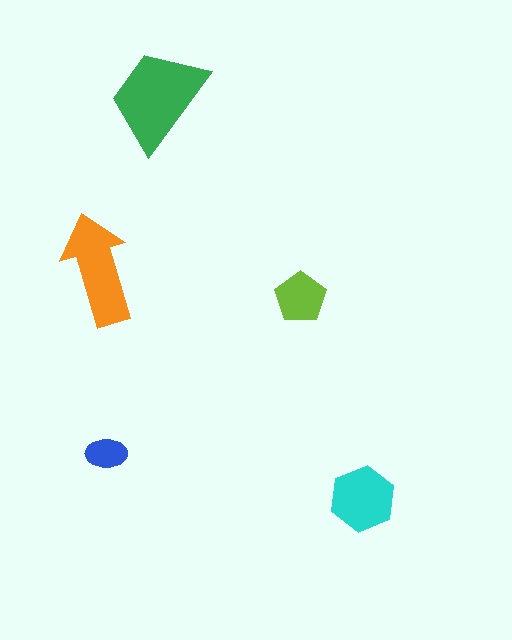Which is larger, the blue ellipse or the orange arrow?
The orange arrow.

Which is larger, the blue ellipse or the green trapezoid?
The green trapezoid.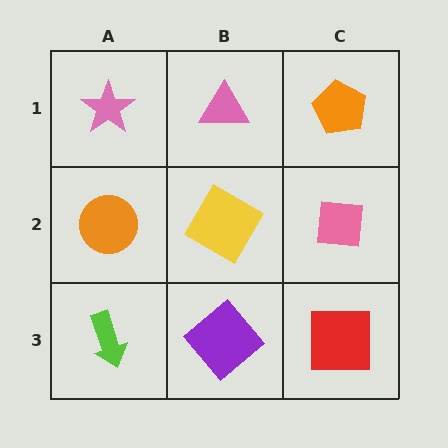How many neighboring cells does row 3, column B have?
3.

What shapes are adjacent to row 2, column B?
A pink triangle (row 1, column B), a purple diamond (row 3, column B), an orange circle (row 2, column A), a pink square (row 2, column C).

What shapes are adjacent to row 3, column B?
A yellow square (row 2, column B), a lime arrow (row 3, column A), a red square (row 3, column C).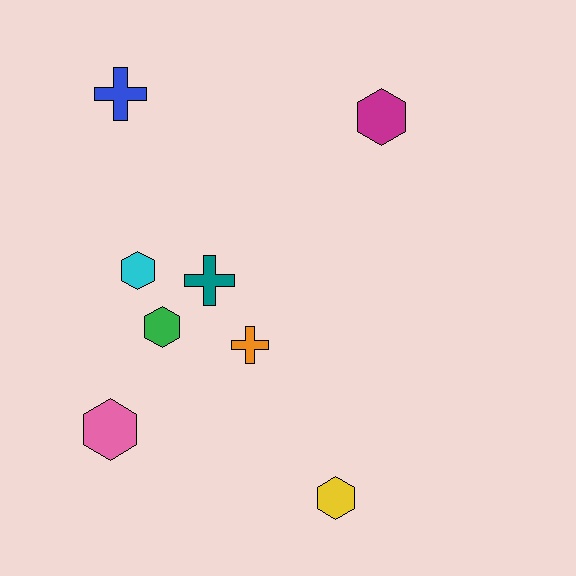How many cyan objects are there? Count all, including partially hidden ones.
There is 1 cyan object.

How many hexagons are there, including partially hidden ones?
There are 5 hexagons.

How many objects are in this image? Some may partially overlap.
There are 8 objects.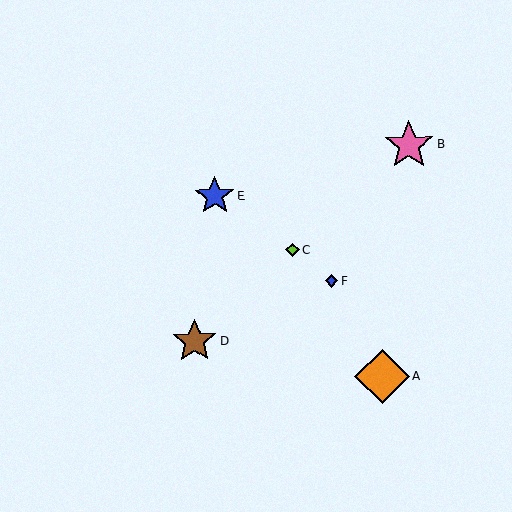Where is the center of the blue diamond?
The center of the blue diamond is at (332, 281).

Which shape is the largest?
The orange diamond (labeled A) is the largest.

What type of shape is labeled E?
Shape E is a blue star.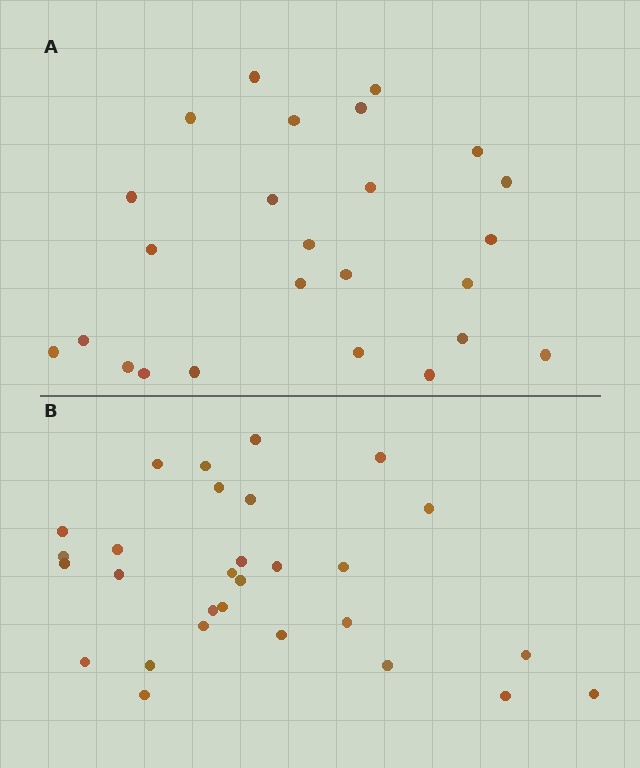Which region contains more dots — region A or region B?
Region B (the bottom region) has more dots.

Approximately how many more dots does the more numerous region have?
Region B has about 4 more dots than region A.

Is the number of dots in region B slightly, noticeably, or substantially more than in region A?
Region B has only slightly more — the two regions are fairly close. The ratio is roughly 1.2 to 1.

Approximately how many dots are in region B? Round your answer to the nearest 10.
About 30 dots. (The exact count is 29, which rounds to 30.)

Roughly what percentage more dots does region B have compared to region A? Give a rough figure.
About 15% more.